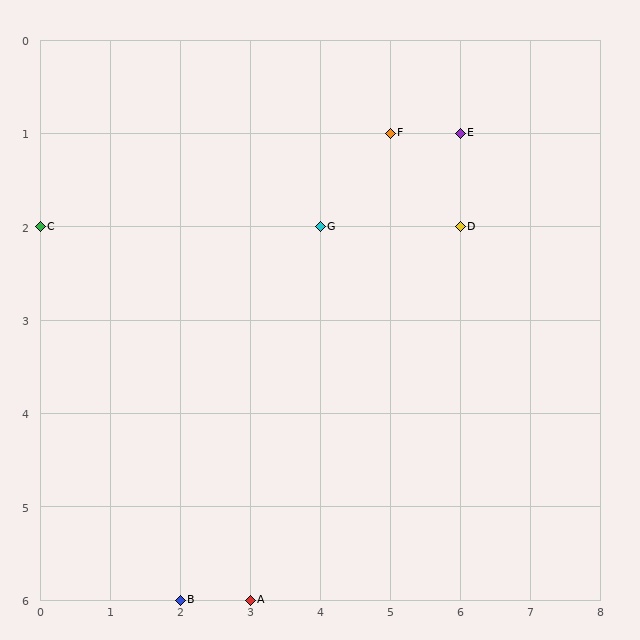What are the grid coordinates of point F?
Point F is at grid coordinates (5, 1).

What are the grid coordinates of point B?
Point B is at grid coordinates (2, 6).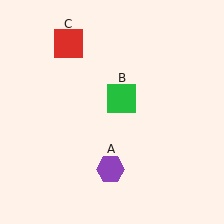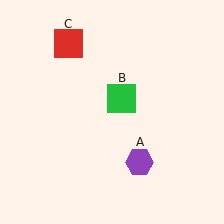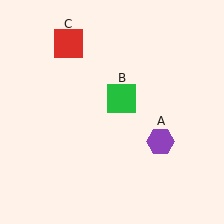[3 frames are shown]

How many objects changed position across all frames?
1 object changed position: purple hexagon (object A).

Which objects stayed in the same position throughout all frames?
Green square (object B) and red square (object C) remained stationary.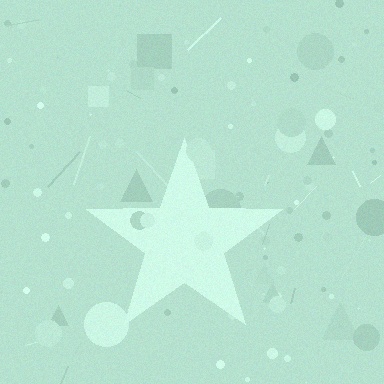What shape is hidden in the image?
A star is hidden in the image.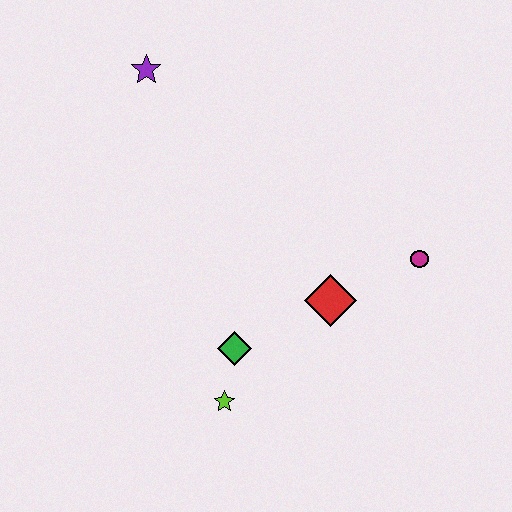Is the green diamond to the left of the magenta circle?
Yes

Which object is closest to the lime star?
The green diamond is closest to the lime star.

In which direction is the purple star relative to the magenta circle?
The purple star is to the left of the magenta circle.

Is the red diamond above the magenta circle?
No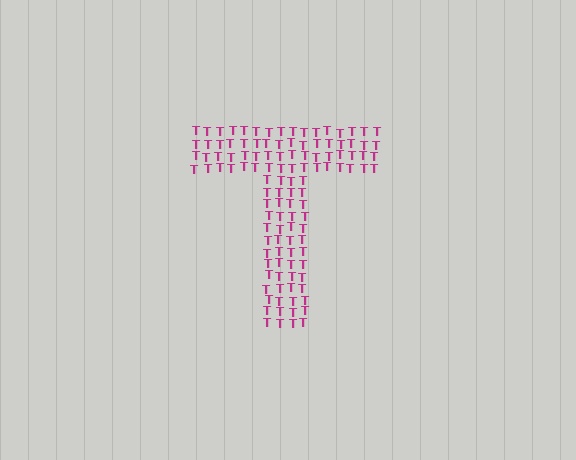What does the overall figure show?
The overall figure shows the letter T.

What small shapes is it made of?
It is made of small letter T's.